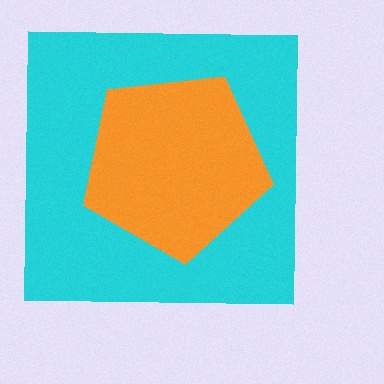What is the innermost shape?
The orange pentagon.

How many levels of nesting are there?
2.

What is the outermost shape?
The cyan square.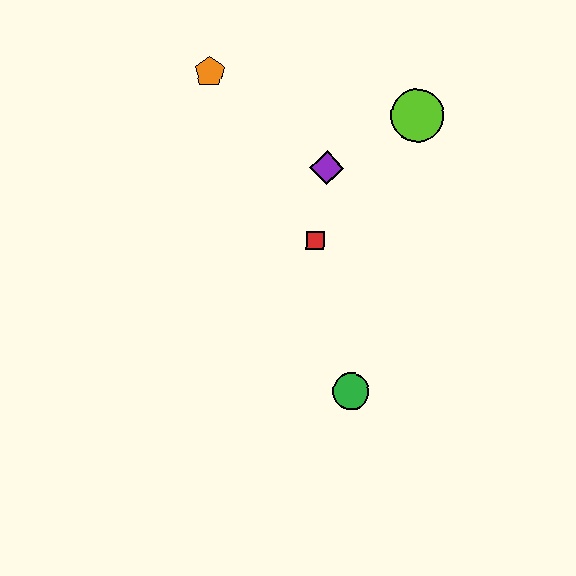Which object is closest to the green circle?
The red square is closest to the green circle.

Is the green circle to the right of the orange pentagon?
Yes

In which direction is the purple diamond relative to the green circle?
The purple diamond is above the green circle.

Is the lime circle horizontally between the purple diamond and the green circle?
No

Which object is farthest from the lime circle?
The green circle is farthest from the lime circle.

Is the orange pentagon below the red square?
No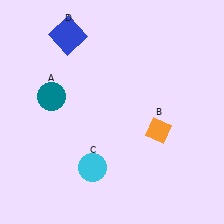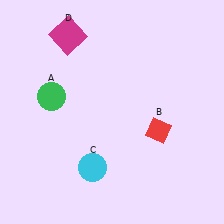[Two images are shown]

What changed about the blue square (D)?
In Image 1, D is blue. In Image 2, it changed to magenta.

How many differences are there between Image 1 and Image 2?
There are 3 differences between the two images.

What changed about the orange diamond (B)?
In Image 1, B is orange. In Image 2, it changed to red.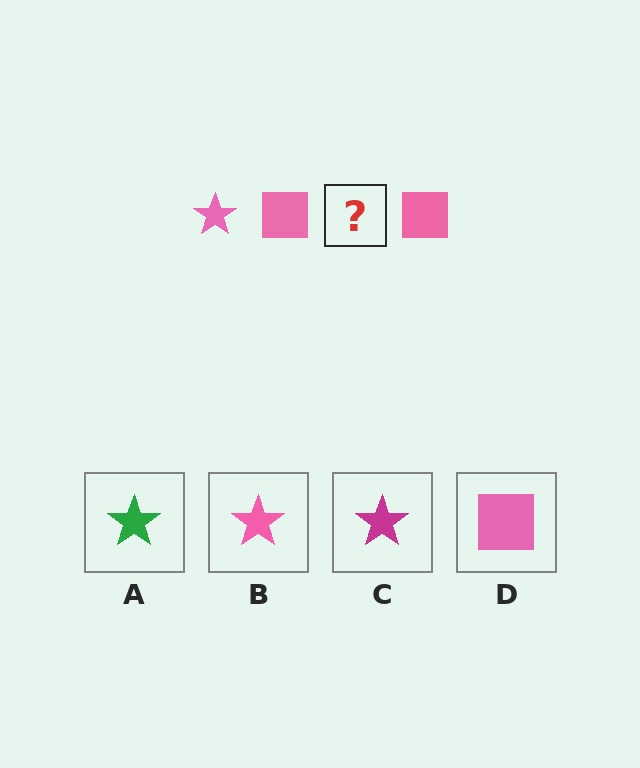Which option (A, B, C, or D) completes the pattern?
B.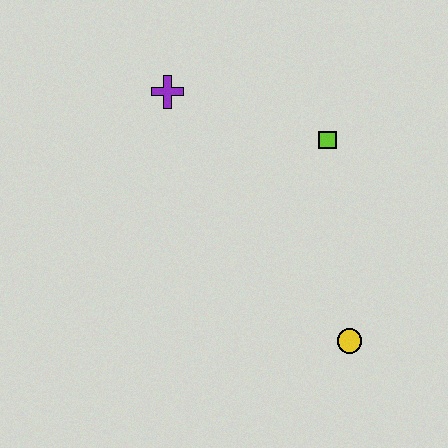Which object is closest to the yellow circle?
The lime square is closest to the yellow circle.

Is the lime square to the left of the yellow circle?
Yes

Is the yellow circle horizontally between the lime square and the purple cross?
No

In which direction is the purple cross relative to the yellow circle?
The purple cross is above the yellow circle.